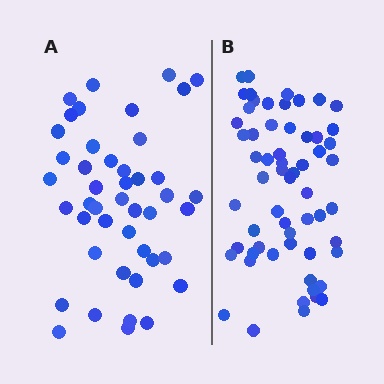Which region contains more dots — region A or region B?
Region B (the right region) has more dots.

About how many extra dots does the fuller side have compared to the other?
Region B has approximately 15 more dots than region A.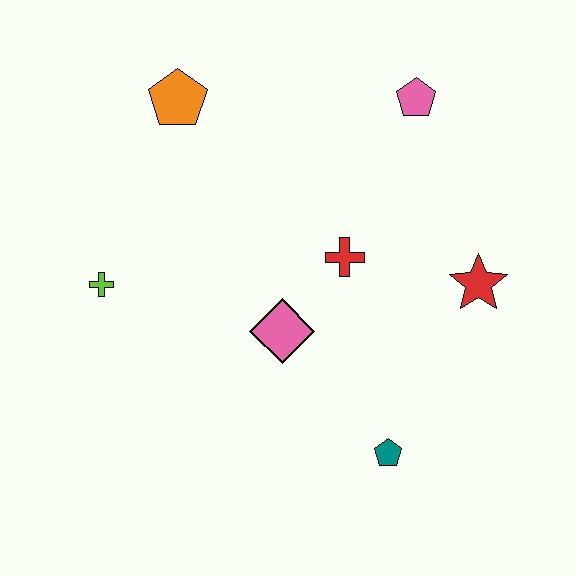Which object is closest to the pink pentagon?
The red cross is closest to the pink pentagon.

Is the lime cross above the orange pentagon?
No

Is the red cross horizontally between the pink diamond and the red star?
Yes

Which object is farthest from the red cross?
The lime cross is farthest from the red cross.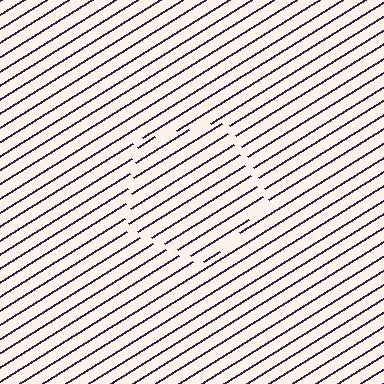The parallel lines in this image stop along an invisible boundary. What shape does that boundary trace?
An illusory pentagon. The interior of the shape contains the same grating, shifted by half a period — the contour is defined by the phase discontinuity where line-ends from the inner and outer gratings abut.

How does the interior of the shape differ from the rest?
The interior of the shape contains the same grating, shifted by half a period — the contour is defined by the phase discontinuity where line-ends from the inner and outer gratings abut.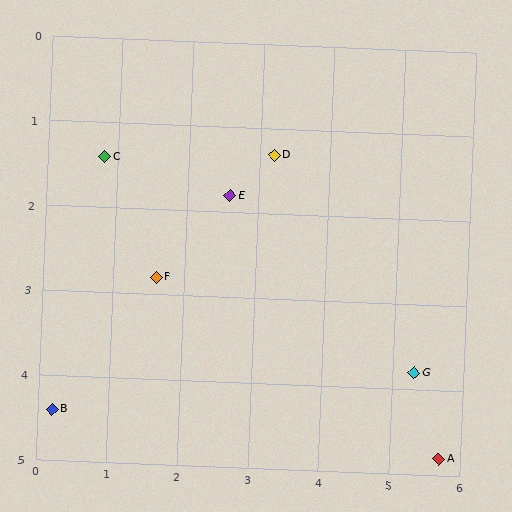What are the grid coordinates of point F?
Point F is at approximately (1.6, 2.8).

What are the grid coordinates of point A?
Point A is at approximately (5.7, 4.8).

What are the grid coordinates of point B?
Point B is at approximately (0.2, 4.4).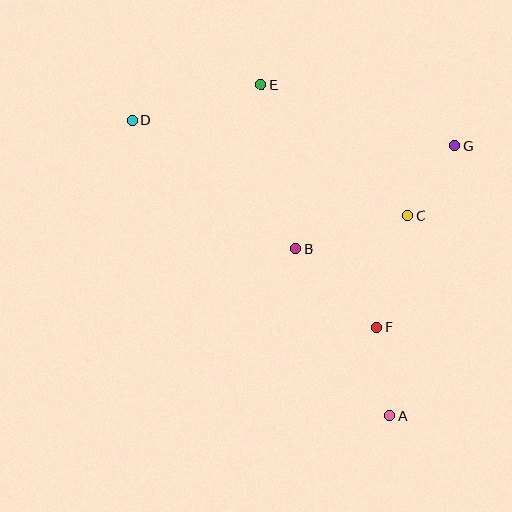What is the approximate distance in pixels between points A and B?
The distance between A and B is approximately 192 pixels.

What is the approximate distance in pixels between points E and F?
The distance between E and F is approximately 268 pixels.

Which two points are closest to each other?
Points C and G are closest to each other.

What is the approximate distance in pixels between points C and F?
The distance between C and F is approximately 116 pixels.